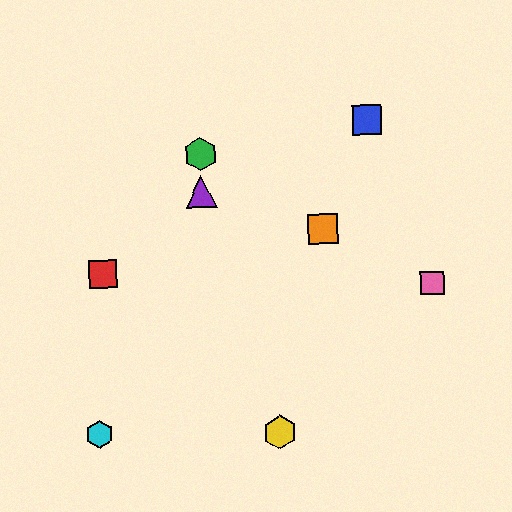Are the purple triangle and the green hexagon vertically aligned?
Yes, both are at x≈201.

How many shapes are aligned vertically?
2 shapes (the green hexagon, the purple triangle) are aligned vertically.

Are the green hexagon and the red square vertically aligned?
No, the green hexagon is at x≈201 and the red square is at x≈103.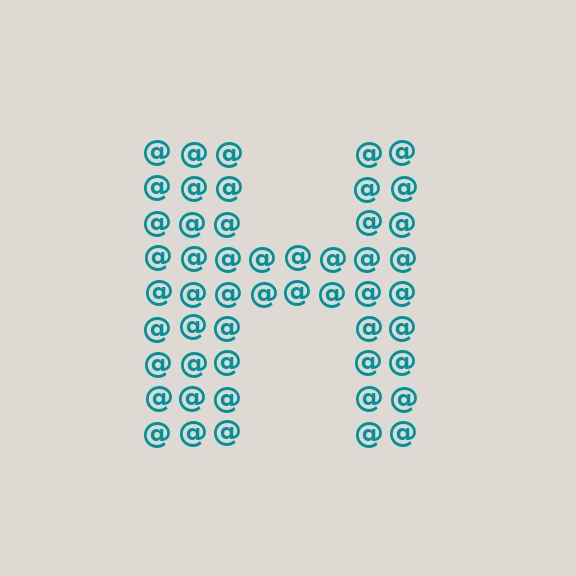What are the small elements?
The small elements are at signs.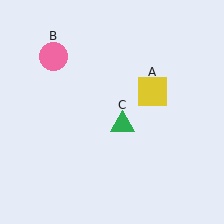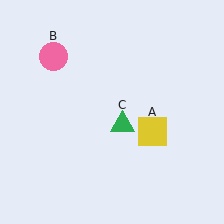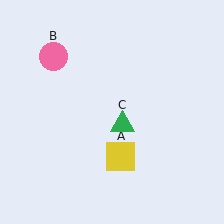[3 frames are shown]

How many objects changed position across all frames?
1 object changed position: yellow square (object A).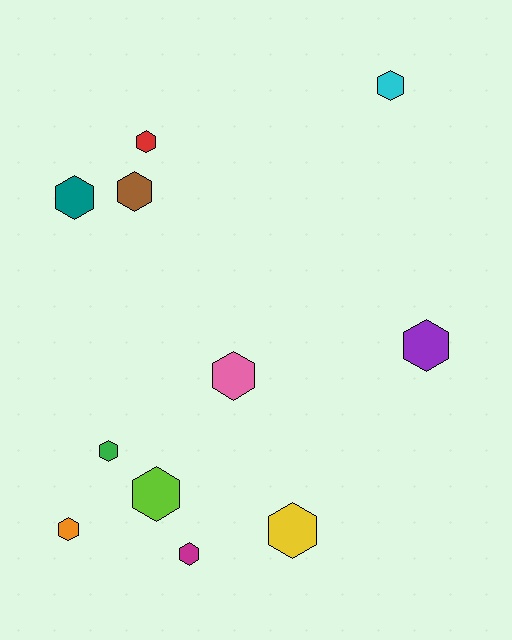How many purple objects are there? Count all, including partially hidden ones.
There is 1 purple object.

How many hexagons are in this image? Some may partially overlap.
There are 11 hexagons.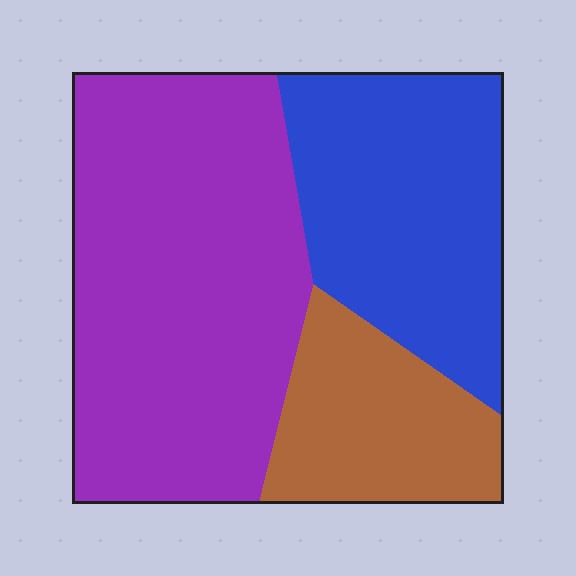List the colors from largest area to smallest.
From largest to smallest: purple, blue, brown.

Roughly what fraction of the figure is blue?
Blue covers around 30% of the figure.